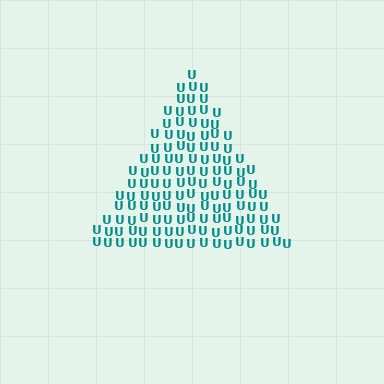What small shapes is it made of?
It is made of small letter U's.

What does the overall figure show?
The overall figure shows a triangle.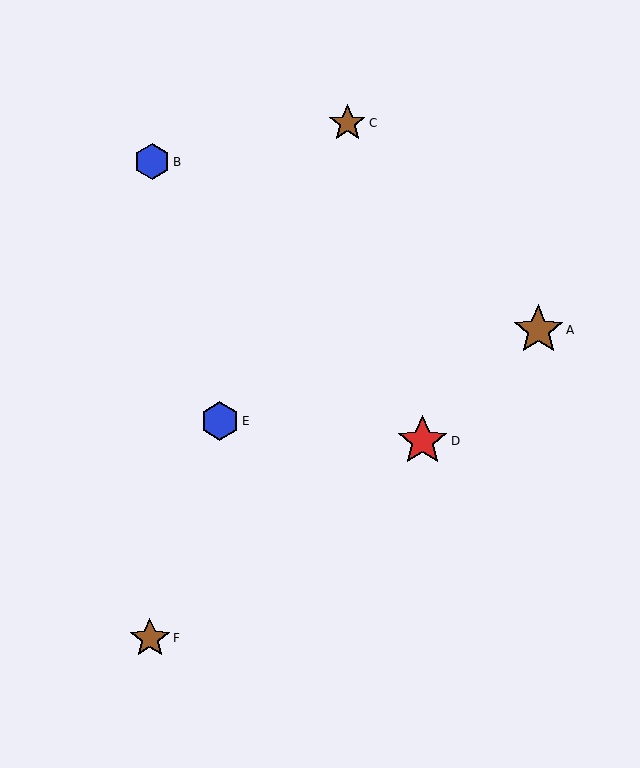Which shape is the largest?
The red star (labeled D) is the largest.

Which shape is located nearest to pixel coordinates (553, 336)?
The brown star (labeled A) at (538, 330) is nearest to that location.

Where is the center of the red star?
The center of the red star is at (422, 441).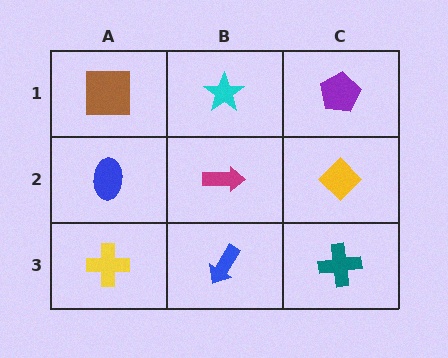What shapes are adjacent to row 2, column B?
A cyan star (row 1, column B), a blue arrow (row 3, column B), a blue ellipse (row 2, column A), a yellow diamond (row 2, column C).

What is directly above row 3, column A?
A blue ellipse.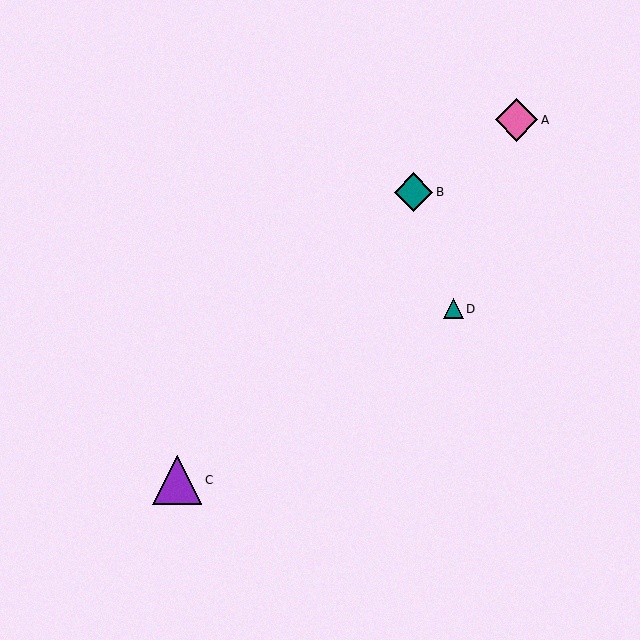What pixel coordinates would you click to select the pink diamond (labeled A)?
Click at (516, 120) to select the pink diamond A.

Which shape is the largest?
The purple triangle (labeled C) is the largest.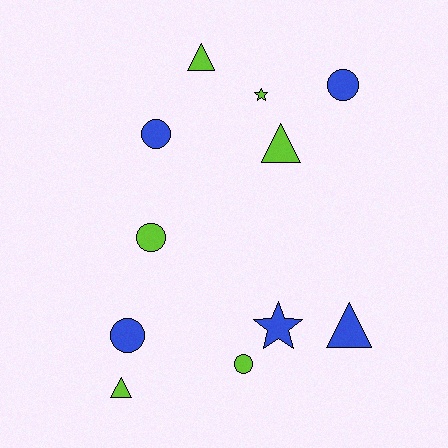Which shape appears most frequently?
Circle, with 5 objects.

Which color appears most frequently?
Lime, with 6 objects.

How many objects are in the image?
There are 11 objects.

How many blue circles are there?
There are 3 blue circles.